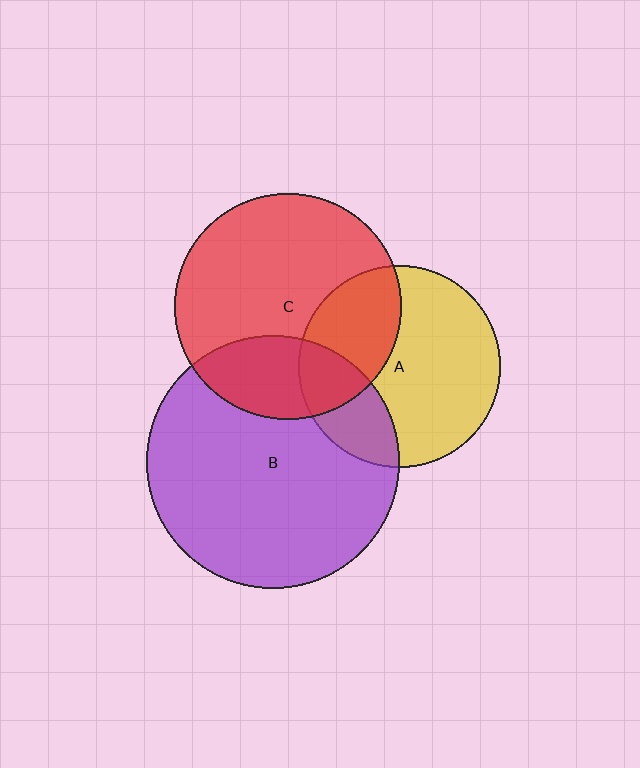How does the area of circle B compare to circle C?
Approximately 1.2 times.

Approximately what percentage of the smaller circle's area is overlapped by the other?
Approximately 25%.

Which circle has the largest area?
Circle B (purple).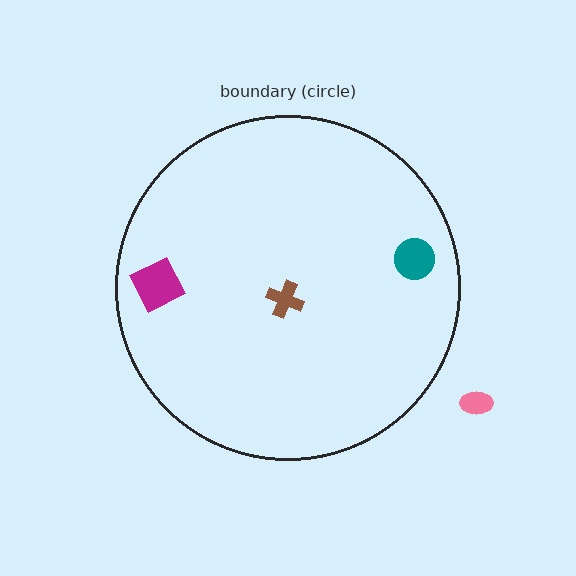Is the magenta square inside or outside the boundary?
Inside.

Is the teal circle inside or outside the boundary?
Inside.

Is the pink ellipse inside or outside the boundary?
Outside.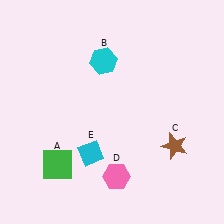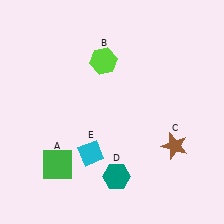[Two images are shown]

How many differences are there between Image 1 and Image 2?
There are 2 differences between the two images.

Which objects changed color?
B changed from cyan to lime. D changed from pink to teal.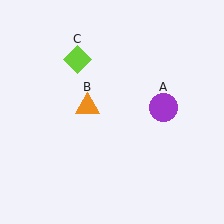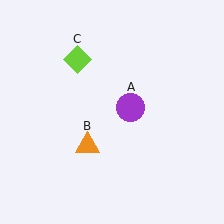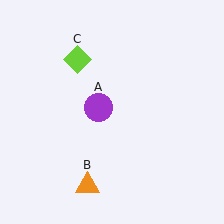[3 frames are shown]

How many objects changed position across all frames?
2 objects changed position: purple circle (object A), orange triangle (object B).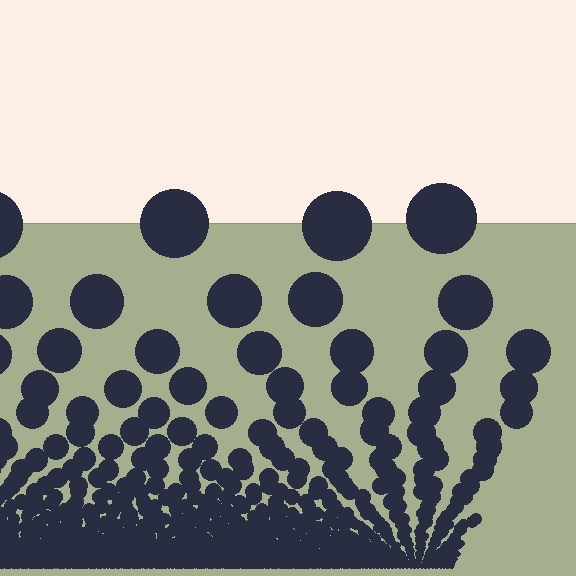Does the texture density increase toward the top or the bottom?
Density increases toward the bottom.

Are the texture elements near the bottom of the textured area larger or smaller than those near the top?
Smaller. The gradient is inverted — elements near the bottom are smaller and denser.